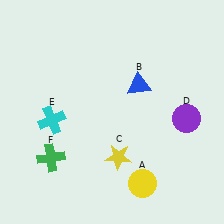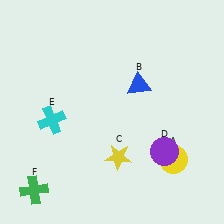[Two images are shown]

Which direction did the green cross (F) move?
The green cross (F) moved down.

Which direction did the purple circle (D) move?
The purple circle (D) moved down.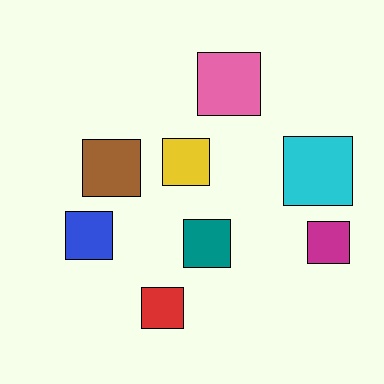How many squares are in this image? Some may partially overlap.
There are 8 squares.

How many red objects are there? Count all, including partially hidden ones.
There is 1 red object.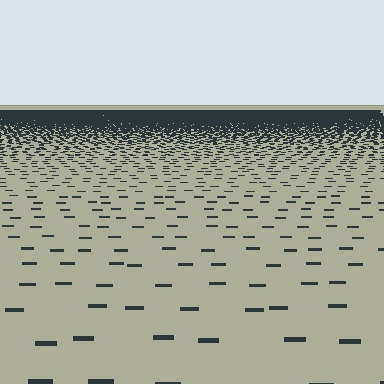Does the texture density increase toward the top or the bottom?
Density increases toward the top.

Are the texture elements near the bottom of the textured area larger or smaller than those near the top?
Larger. Near the bottom, elements are closer to the viewer and appear at a bigger on-screen size.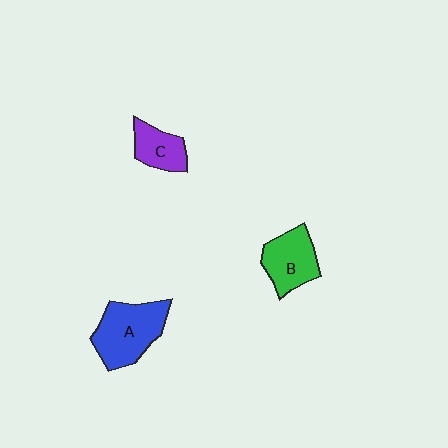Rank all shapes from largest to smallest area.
From largest to smallest: A (blue), B (green), C (purple).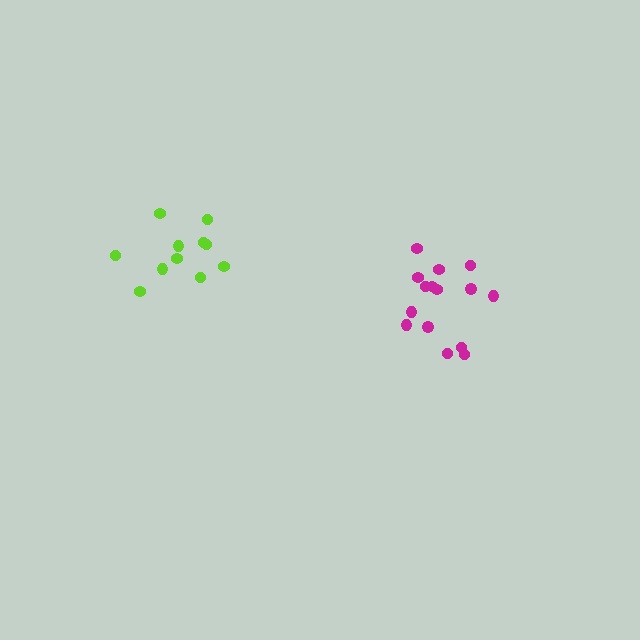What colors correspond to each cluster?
The clusters are colored: magenta, lime.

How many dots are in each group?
Group 1: 15 dots, Group 2: 11 dots (26 total).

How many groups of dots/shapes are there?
There are 2 groups.